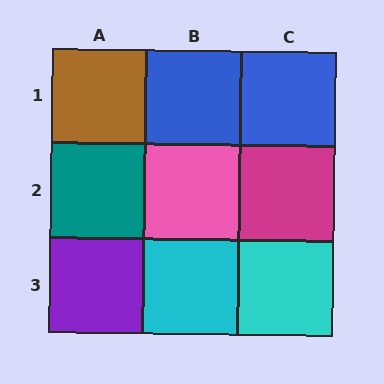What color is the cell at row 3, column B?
Cyan.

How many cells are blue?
2 cells are blue.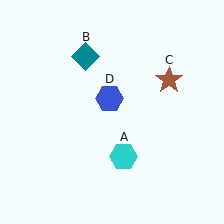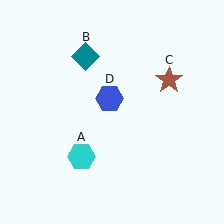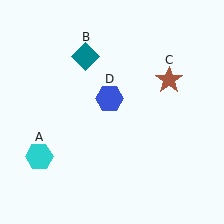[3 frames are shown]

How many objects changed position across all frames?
1 object changed position: cyan hexagon (object A).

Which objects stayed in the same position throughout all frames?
Teal diamond (object B) and brown star (object C) and blue hexagon (object D) remained stationary.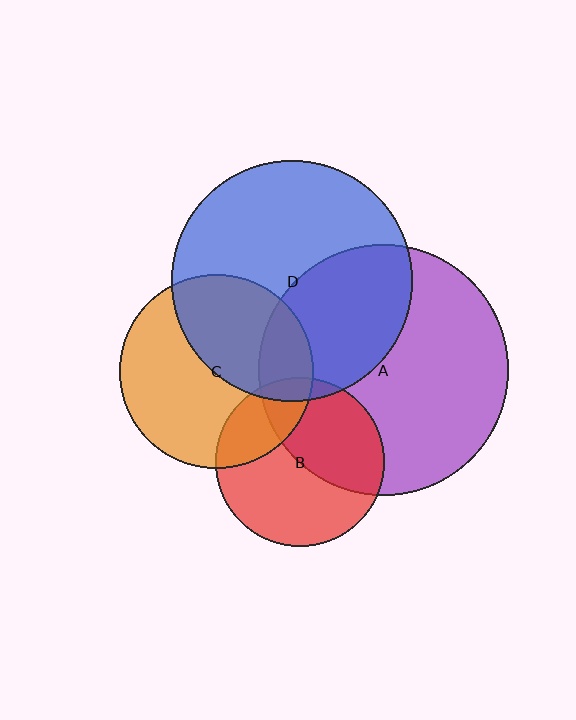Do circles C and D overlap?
Yes.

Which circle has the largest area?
Circle A (purple).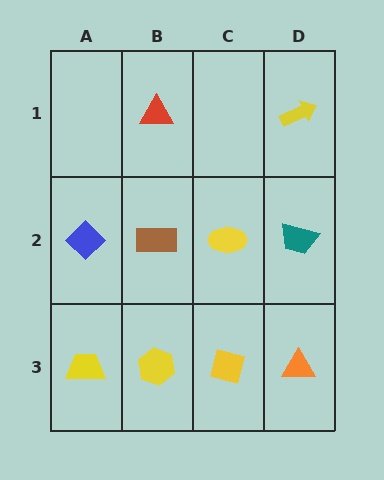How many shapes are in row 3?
4 shapes.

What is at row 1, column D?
A yellow arrow.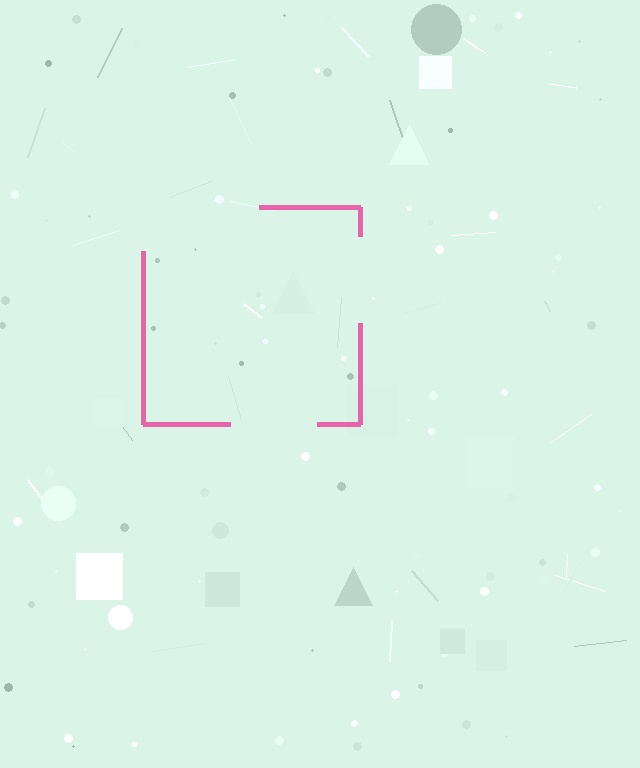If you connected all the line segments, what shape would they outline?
They would outline a square.